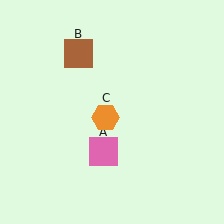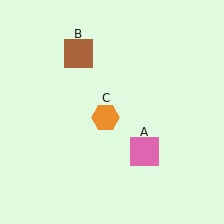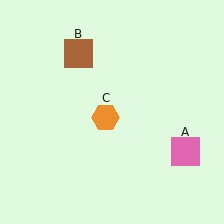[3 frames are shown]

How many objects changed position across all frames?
1 object changed position: pink square (object A).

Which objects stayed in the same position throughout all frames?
Brown square (object B) and orange hexagon (object C) remained stationary.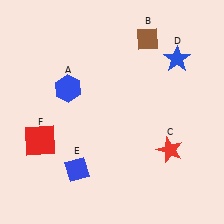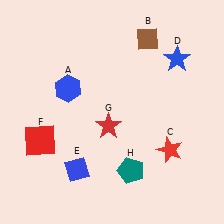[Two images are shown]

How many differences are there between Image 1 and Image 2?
There are 2 differences between the two images.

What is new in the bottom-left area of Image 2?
A red star (G) was added in the bottom-left area of Image 2.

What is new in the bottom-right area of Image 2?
A teal pentagon (H) was added in the bottom-right area of Image 2.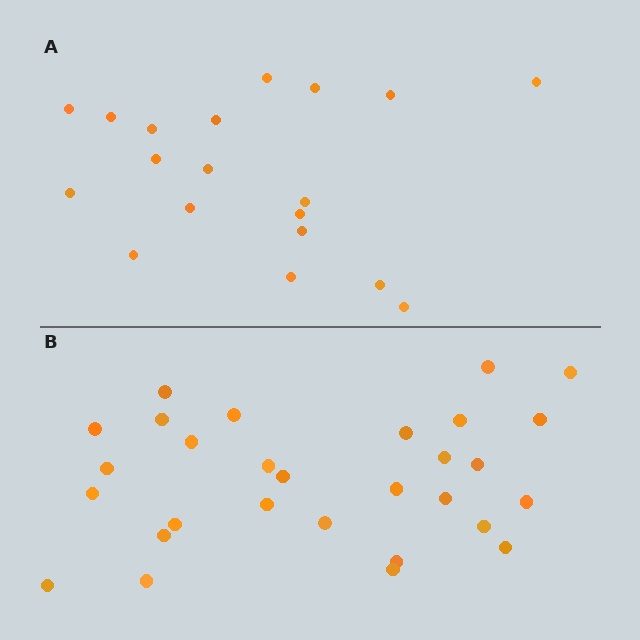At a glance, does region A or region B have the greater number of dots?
Region B (the bottom region) has more dots.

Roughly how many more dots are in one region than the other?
Region B has roughly 10 or so more dots than region A.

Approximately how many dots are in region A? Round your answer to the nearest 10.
About 20 dots. (The exact count is 19, which rounds to 20.)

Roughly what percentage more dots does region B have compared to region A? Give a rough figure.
About 55% more.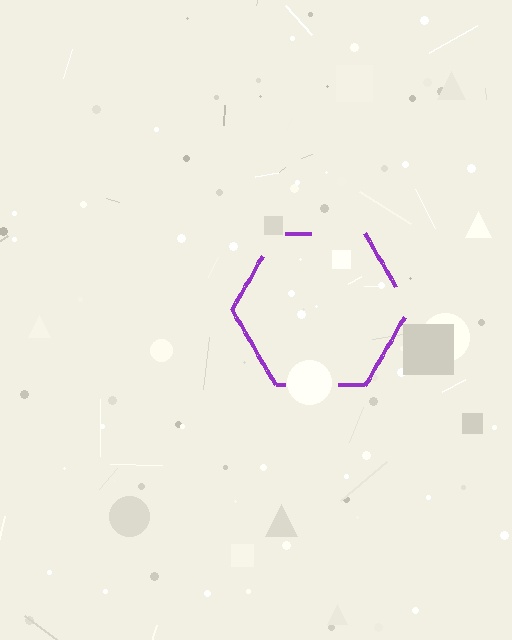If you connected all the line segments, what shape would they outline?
They would outline a hexagon.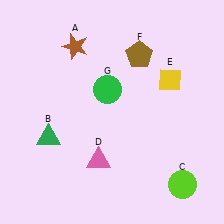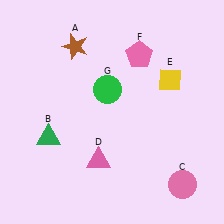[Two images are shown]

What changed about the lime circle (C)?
In Image 1, C is lime. In Image 2, it changed to pink.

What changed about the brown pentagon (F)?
In Image 1, F is brown. In Image 2, it changed to pink.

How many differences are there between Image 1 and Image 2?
There are 2 differences between the two images.